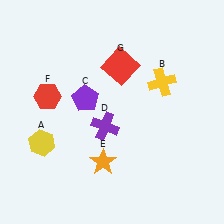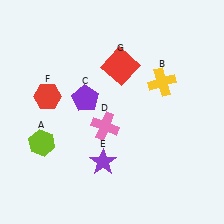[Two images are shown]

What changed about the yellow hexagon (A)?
In Image 1, A is yellow. In Image 2, it changed to lime.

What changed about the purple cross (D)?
In Image 1, D is purple. In Image 2, it changed to pink.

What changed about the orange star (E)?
In Image 1, E is orange. In Image 2, it changed to purple.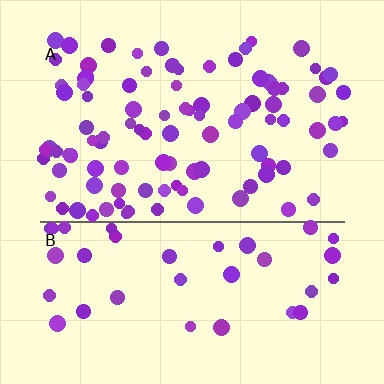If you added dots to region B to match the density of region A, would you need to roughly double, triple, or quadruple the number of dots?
Approximately double.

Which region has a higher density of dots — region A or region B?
A (the top).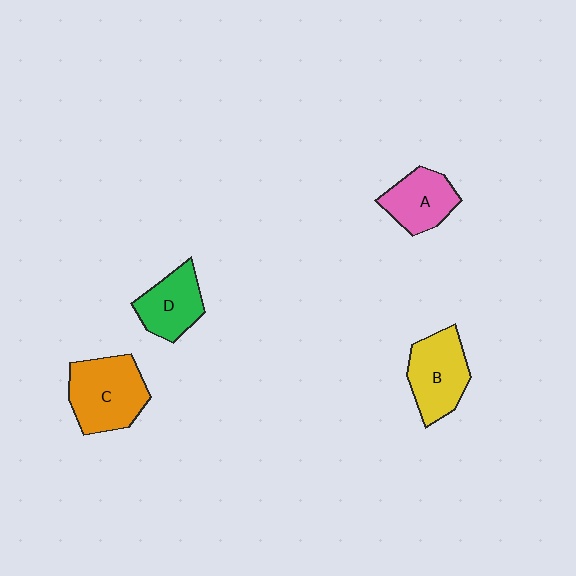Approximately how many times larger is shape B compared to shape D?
Approximately 1.2 times.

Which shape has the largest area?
Shape C (orange).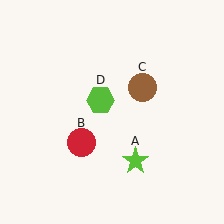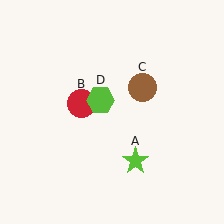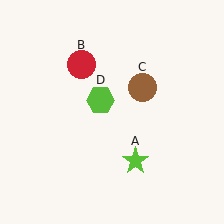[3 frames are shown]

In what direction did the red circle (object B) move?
The red circle (object B) moved up.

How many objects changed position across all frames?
1 object changed position: red circle (object B).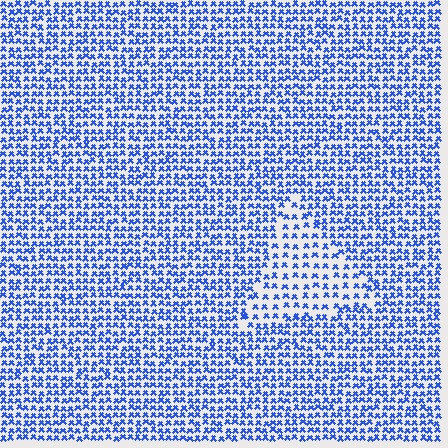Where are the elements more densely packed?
The elements are more densely packed outside the triangle boundary.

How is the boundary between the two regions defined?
The boundary is defined by a change in element density (approximately 1.8x ratio). All elements are the same color, size, and shape.